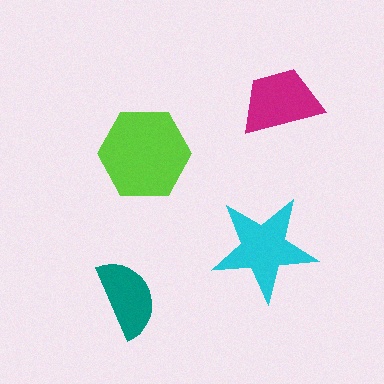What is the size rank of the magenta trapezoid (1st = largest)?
3rd.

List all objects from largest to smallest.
The lime hexagon, the cyan star, the magenta trapezoid, the teal semicircle.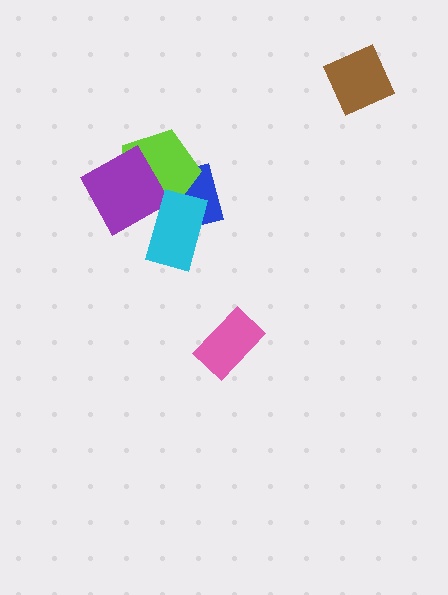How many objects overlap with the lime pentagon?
3 objects overlap with the lime pentagon.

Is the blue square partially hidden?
Yes, it is partially covered by another shape.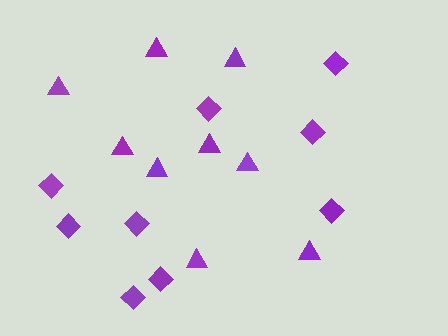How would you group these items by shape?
There are 2 groups: one group of diamonds (9) and one group of triangles (9).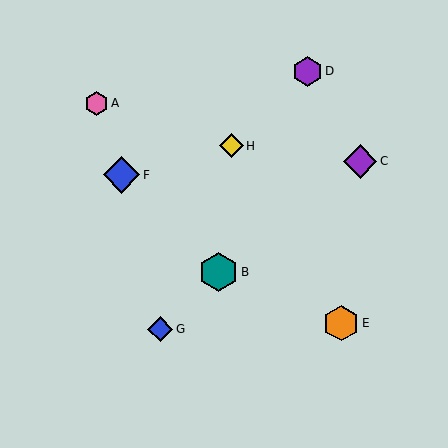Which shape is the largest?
The teal hexagon (labeled B) is the largest.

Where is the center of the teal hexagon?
The center of the teal hexagon is at (218, 272).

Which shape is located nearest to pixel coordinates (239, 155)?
The yellow diamond (labeled H) at (231, 146) is nearest to that location.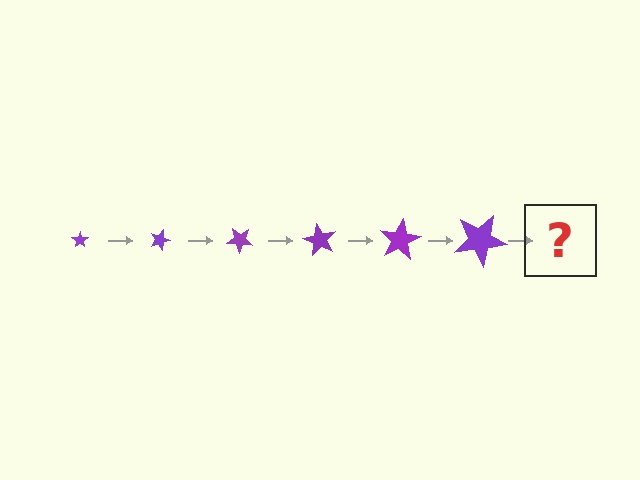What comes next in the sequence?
The next element should be a star, larger than the previous one and rotated 120 degrees from the start.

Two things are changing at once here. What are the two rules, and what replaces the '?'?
The two rules are that the star grows larger each step and it rotates 20 degrees each step. The '?' should be a star, larger than the previous one and rotated 120 degrees from the start.